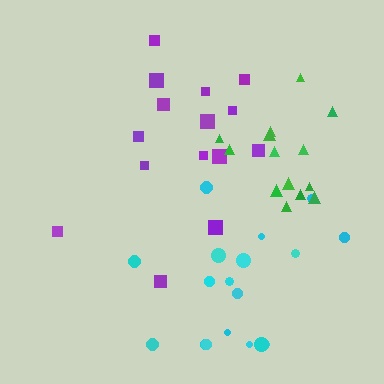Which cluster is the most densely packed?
Green.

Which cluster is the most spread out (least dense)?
Purple.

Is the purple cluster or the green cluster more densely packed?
Green.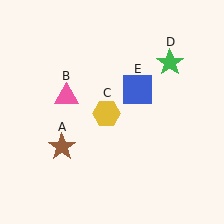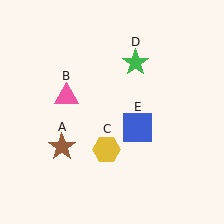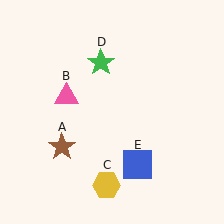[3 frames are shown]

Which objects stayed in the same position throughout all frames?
Brown star (object A) and pink triangle (object B) remained stationary.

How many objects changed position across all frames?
3 objects changed position: yellow hexagon (object C), green star (object D), blue square (object E).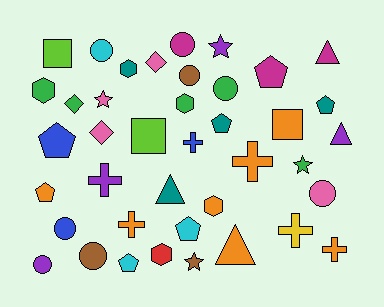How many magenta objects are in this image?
There are 3 magenta objects.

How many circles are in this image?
There are 8 circles.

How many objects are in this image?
There are 40 objects.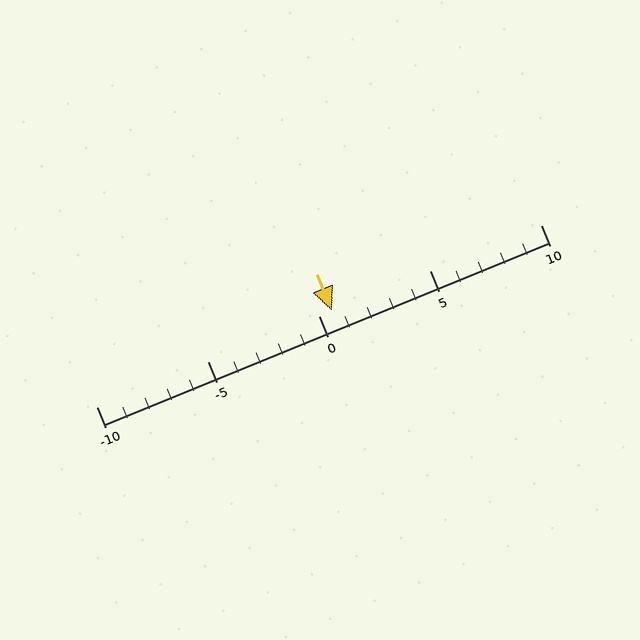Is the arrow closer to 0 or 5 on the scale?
The arrow is closer to 0.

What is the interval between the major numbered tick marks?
The major tick marks are spaced 5 units apart.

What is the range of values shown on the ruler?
The ruler shows values from -10 to 10.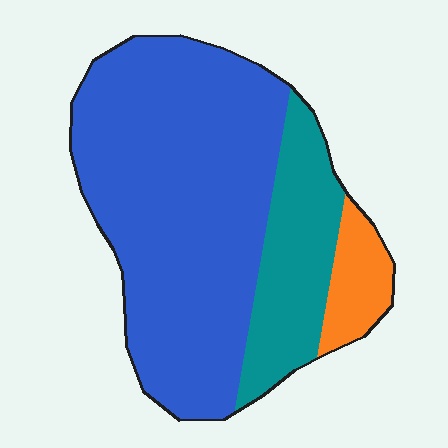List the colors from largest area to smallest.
From largest to smallest: blue, teal, orange.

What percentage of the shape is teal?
Teal covers 22% of the shape.